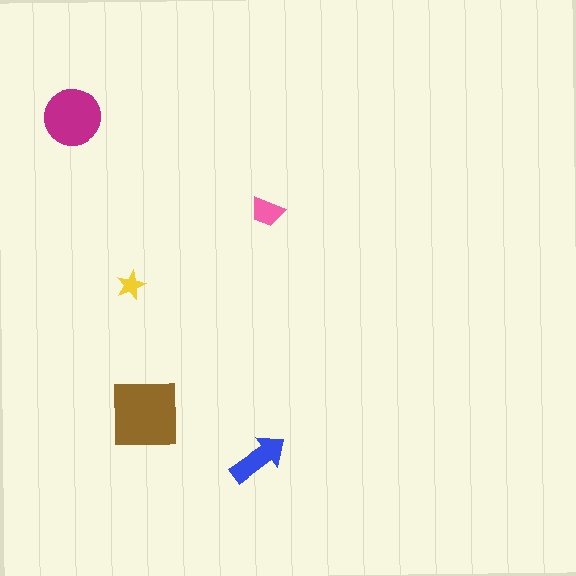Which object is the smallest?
The yellow star.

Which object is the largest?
The brown square.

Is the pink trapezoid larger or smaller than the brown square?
Smaller.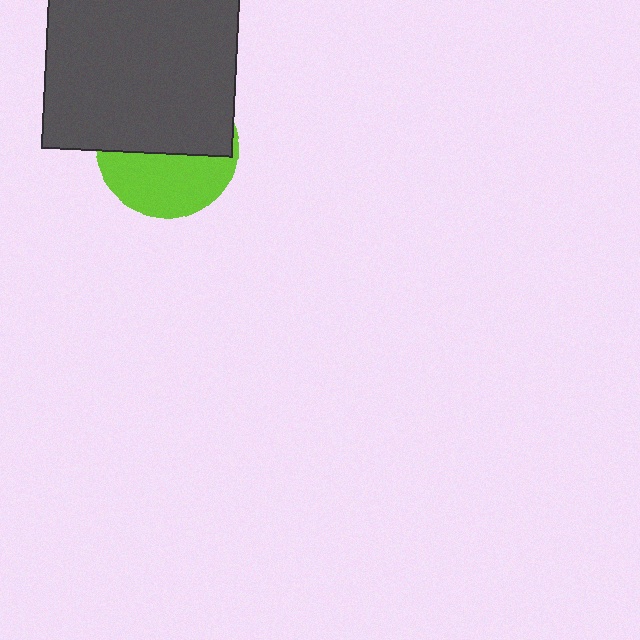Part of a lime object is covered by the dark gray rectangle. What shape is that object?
It is a circle.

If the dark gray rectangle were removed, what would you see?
You would see the complete lime circle.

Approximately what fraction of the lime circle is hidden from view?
Roughly 55% of the lime circle is hidden behind the dark gray rectangle.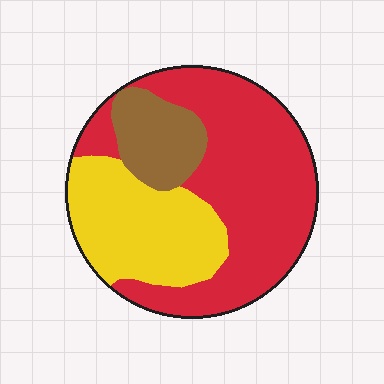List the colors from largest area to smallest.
From largest to smallest: red, yellow, brown.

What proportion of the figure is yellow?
Yellow takes up between a sixth and a third of the figure.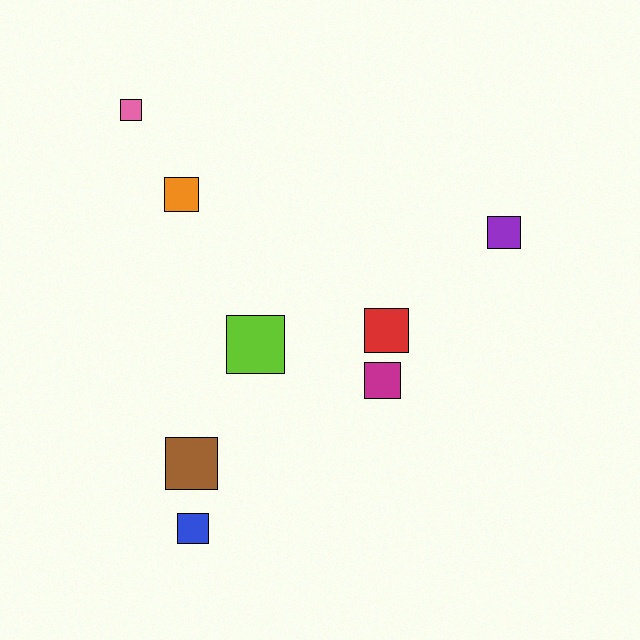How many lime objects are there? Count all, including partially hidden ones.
There is 1 lime object.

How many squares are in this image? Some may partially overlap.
There are 8 squares.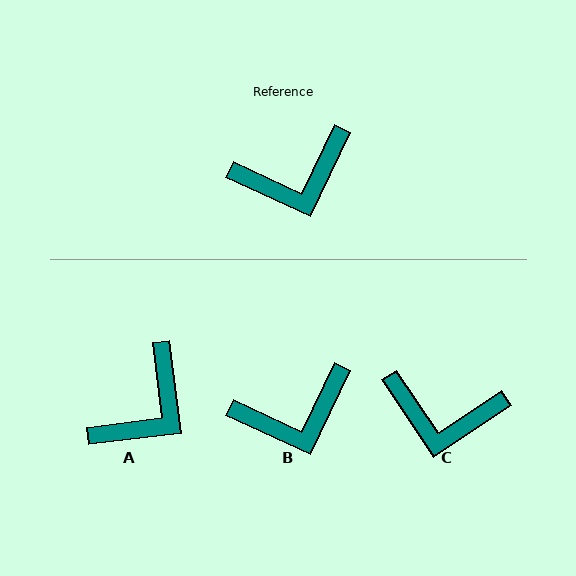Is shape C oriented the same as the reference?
No, it is off by about 31 degrees.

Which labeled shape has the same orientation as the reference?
B.